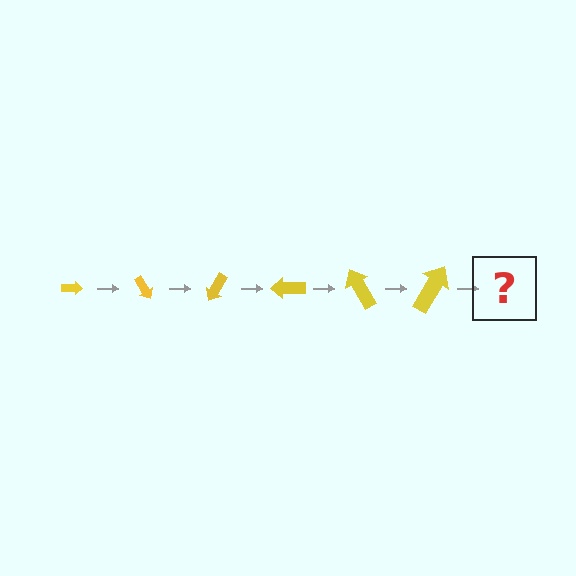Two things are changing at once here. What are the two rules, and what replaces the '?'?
The two rules are that the arrow grows larger each step and it rotates 60 degrees each step. The '?' should be an arrow, larger than the previous one and rotated 360 degrees from the start.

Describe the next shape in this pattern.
It should be an arrow, larger than the previous one and rotated 360 degrees from the start.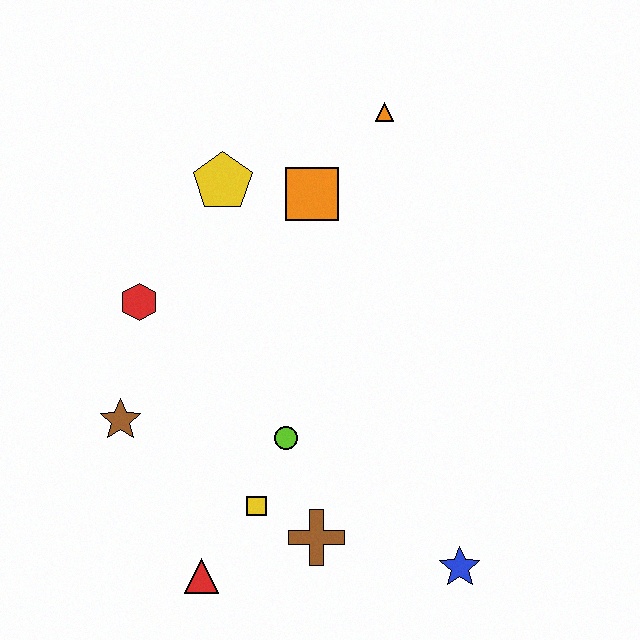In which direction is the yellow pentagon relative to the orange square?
The yellow pentagon is to the left of the orange square.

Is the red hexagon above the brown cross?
Yes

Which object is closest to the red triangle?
The yellow square is closest to the red triangle.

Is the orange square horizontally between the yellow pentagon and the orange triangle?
Yes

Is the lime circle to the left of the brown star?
No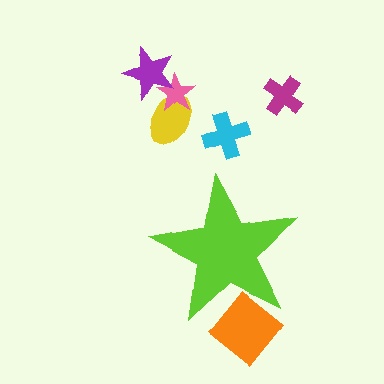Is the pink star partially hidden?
No, the pink star is fully visible.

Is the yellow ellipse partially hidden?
No, the yellow ellipse is fully visible.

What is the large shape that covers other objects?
A lime star.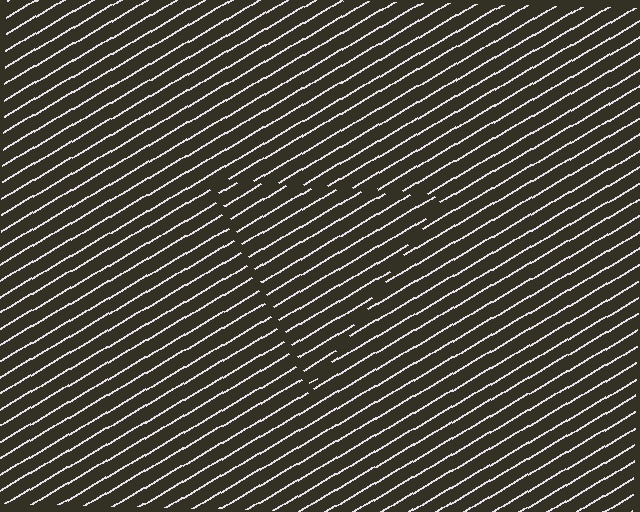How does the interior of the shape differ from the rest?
The interior of the shape contains the same grating, shifted by half a period — the contour is defined by the phase discontinuity where line-ends from the inner and outer gratings abut.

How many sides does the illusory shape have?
3 sides — the line-ends trace a triangle.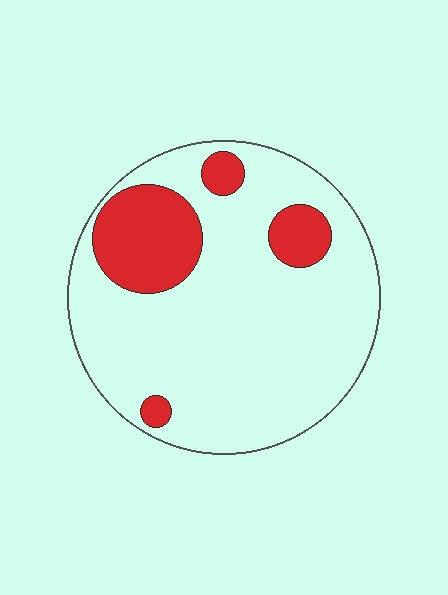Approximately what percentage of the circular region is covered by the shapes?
Approximately 20%.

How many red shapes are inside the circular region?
4.